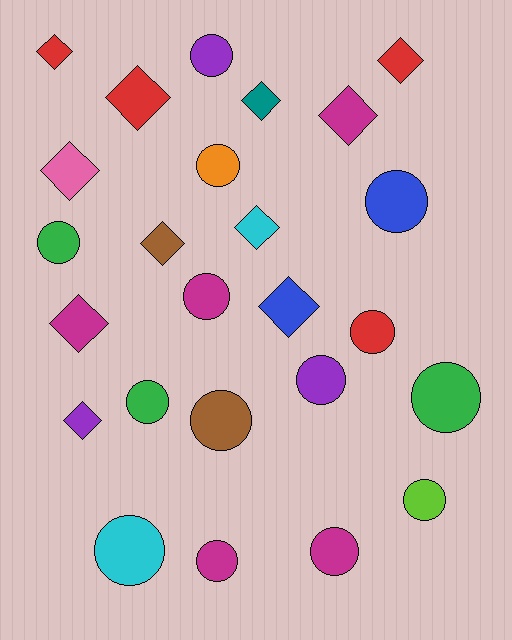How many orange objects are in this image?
There is 1 orange object.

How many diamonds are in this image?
There are 11 diamonds.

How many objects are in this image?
There are 25 objects.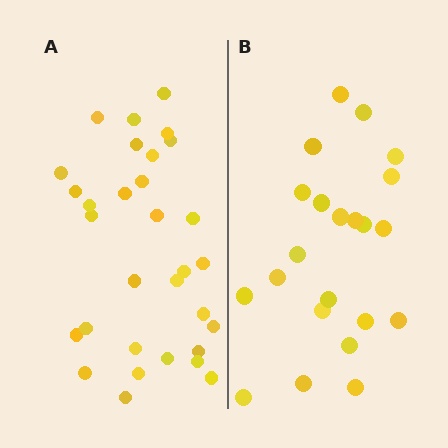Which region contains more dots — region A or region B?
Region A (the left region) has more dots.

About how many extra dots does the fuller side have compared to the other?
Region A has roughly 8 or so more dots than region B.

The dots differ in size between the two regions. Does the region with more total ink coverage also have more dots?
No. Region B has more total ink coverage because its dots are larger, but region A actually contains more individual dots. Total area can be misleading — the number of items is what matters here.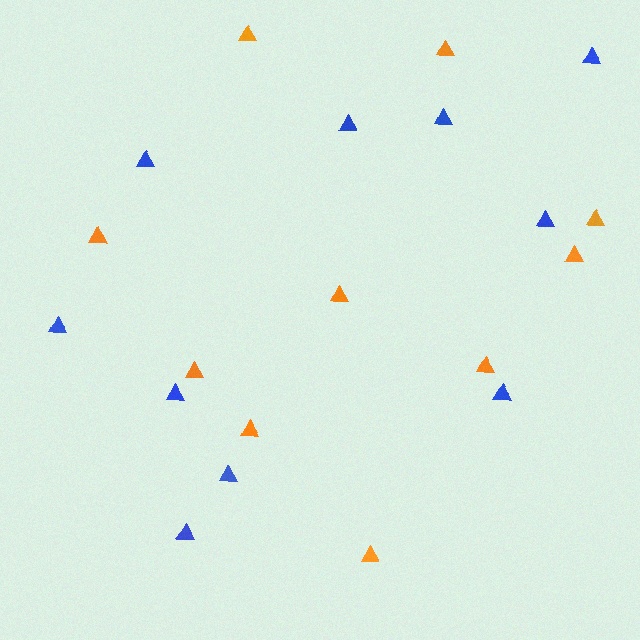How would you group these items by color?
There are 2 groups: one group of blue triangles (10) and one group of orange triangles (10).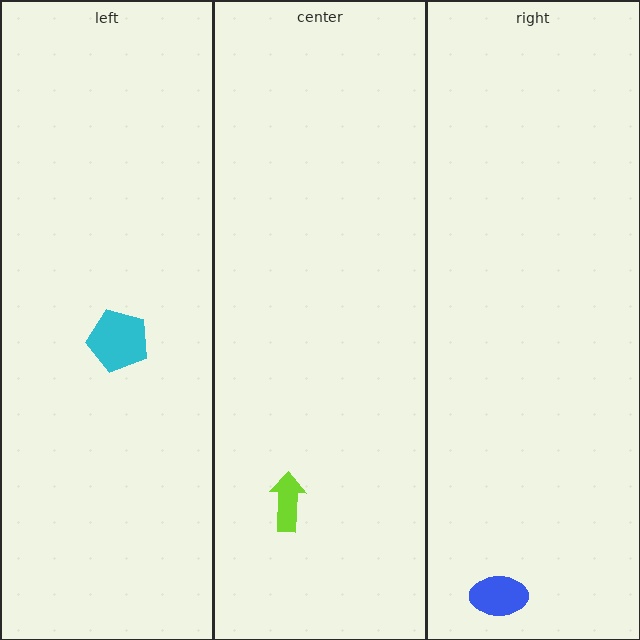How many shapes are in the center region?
1.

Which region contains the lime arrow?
The center region.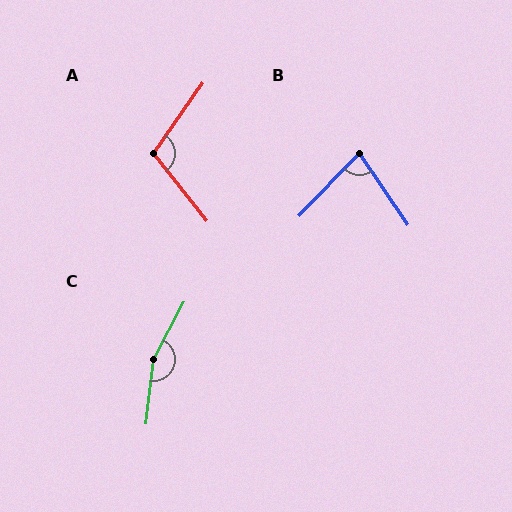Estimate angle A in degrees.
Approximately 107 degrees.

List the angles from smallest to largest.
B (79°), A (107°), C (159°).